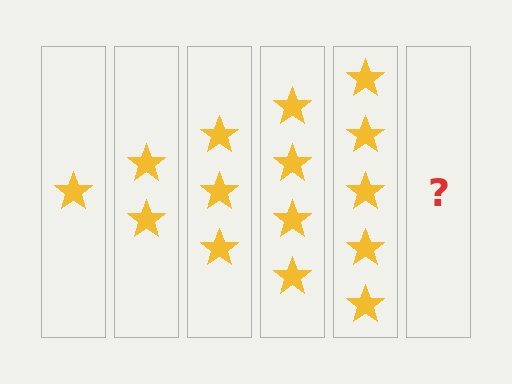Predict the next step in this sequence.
The next step is 6 stars.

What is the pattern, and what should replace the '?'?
The pattern is that each step adds one more star. The '?' should be 6 stars.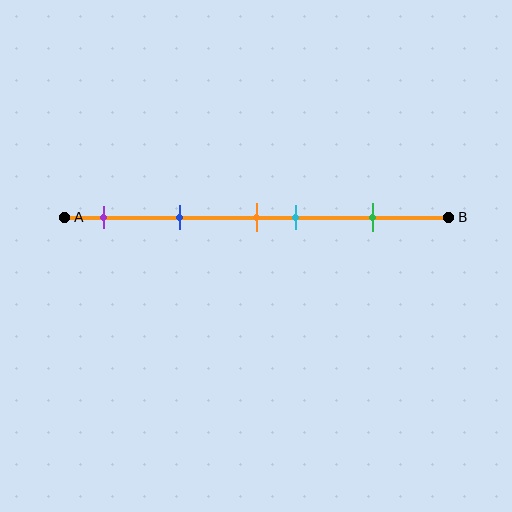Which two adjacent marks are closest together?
The orange and cyan marks are the closest adjacent pair.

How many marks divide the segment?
There are 5 marks dividing the segment.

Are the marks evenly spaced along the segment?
No, the marks are not evenly spaced.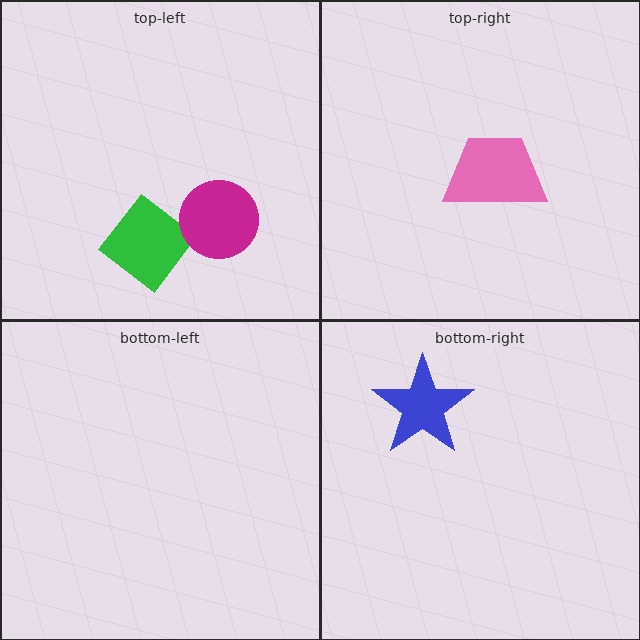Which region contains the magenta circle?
The top-left region.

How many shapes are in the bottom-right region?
1.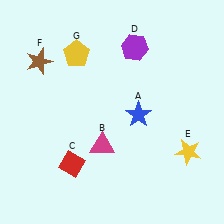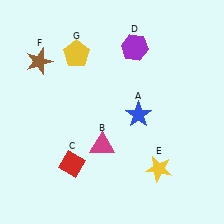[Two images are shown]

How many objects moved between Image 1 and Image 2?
1 object moved between the two images.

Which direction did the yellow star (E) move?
The yellow star (E) moved left.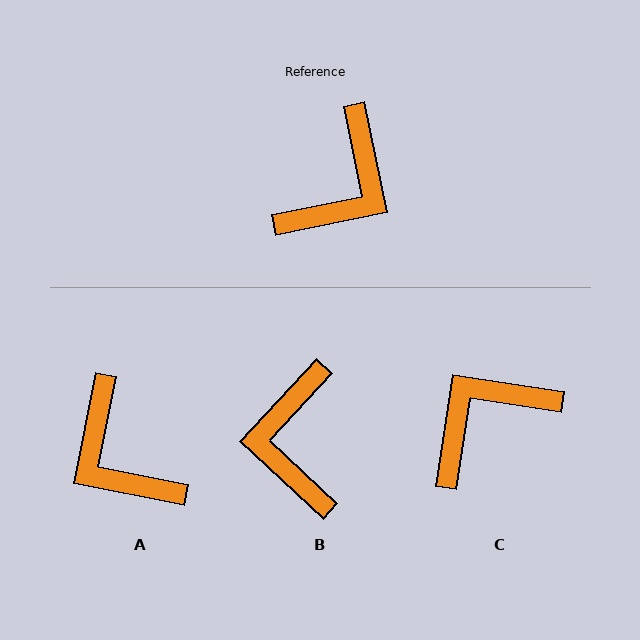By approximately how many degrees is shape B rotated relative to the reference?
Approximately 144 degrees clockwise.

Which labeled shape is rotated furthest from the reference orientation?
C, about 160 degrees away.